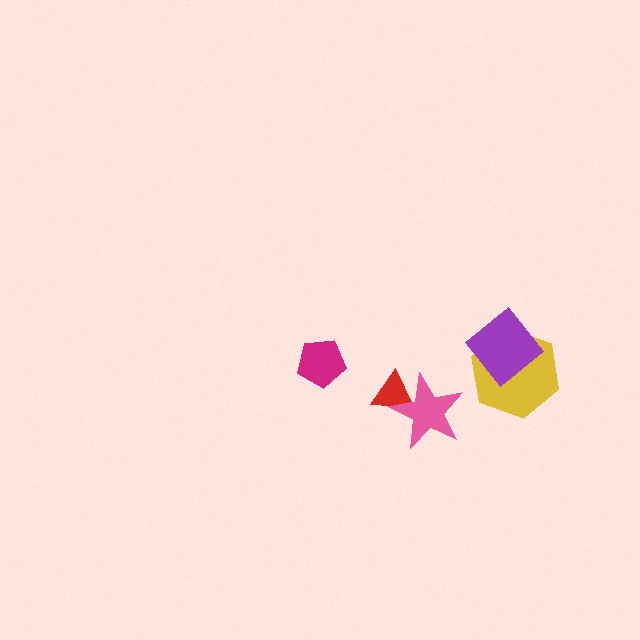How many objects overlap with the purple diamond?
1 object overlaps with the purple diamond.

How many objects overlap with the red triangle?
1 object overlaps with the red triangle.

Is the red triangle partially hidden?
Yes, it is partially covered by another shape.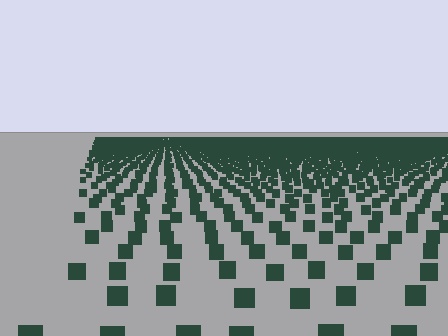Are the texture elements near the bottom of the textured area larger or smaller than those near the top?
Larger. Near the bottom, elements are closer to the viewer and appear at a bigger on-screen size.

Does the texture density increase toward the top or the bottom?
Density increases toward the top.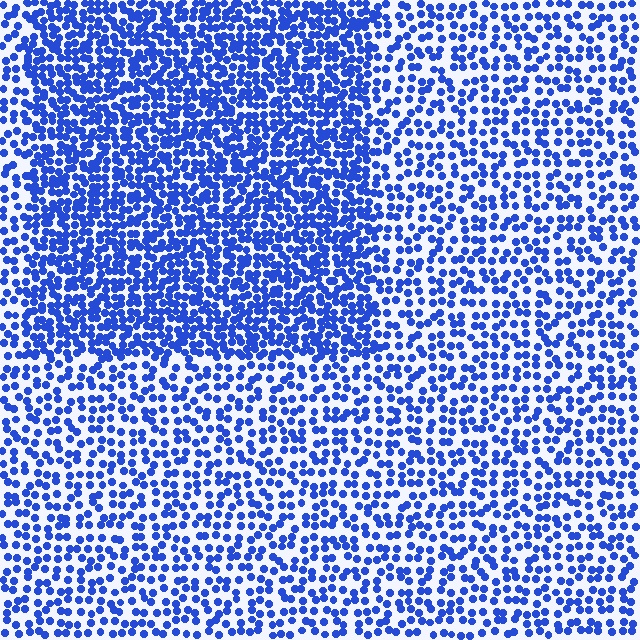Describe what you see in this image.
The image contains small blue elements arranged at two different densities. A rectangle-shaped region is visible where the elements are more densely packed than the surrounding area.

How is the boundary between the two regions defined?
The boundary is defined by a change in element density (approximately 1.8x ratio). All elements are the same color, size, and shape.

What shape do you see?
I see a rectangle.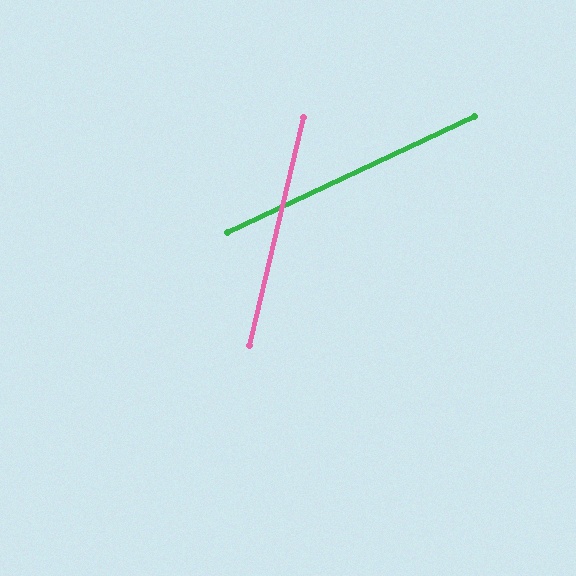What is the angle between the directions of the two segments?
Approximately 51 degrees.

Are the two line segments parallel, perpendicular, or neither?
Neither parallel nor perpendicular — they differ by about 51°.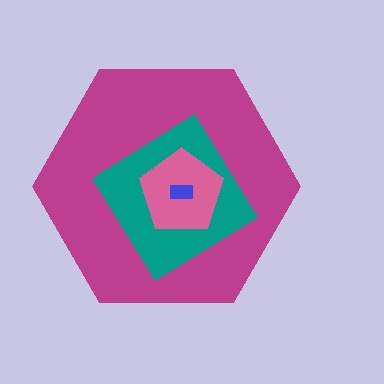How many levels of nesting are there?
4.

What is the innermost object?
The blue rectangle.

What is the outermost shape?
The magenta hexagon.